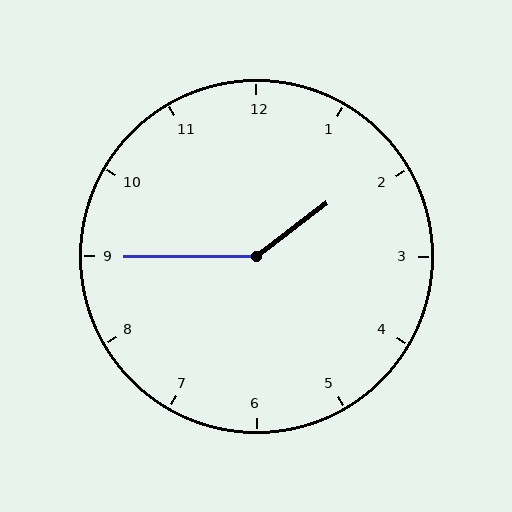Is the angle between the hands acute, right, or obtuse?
It is obtuse.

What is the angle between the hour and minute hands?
Approximately 142 degrees.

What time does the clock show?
1:45.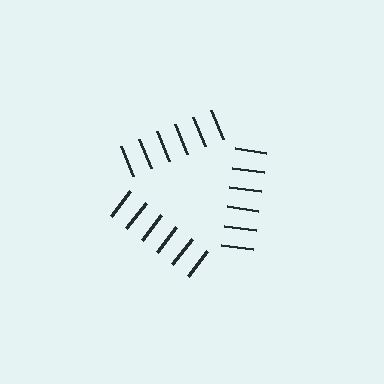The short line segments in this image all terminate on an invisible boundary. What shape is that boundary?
An illusory triangle — the line segments terminate on its edges but no continuous stroke is drawn.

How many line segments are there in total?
18 — 6 along each of the 3 edges.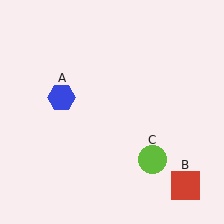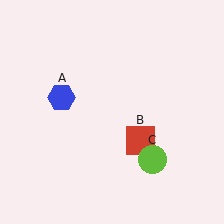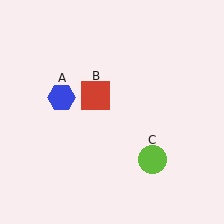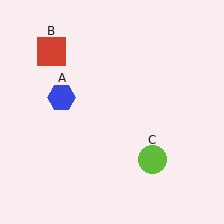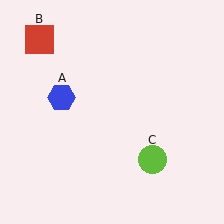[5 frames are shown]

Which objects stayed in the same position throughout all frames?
Blue hexagon (object A) and lime circle (object C) remained stationary.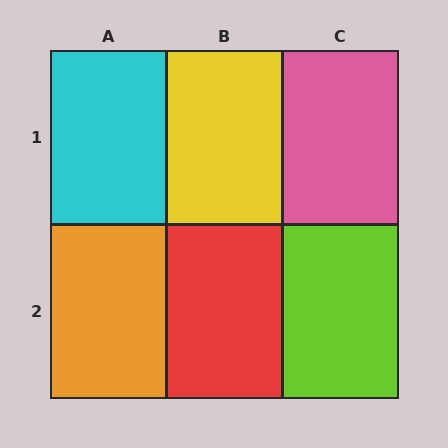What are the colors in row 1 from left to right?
Cyan, yellow, pink.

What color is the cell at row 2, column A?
Orange.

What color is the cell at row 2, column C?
Lime.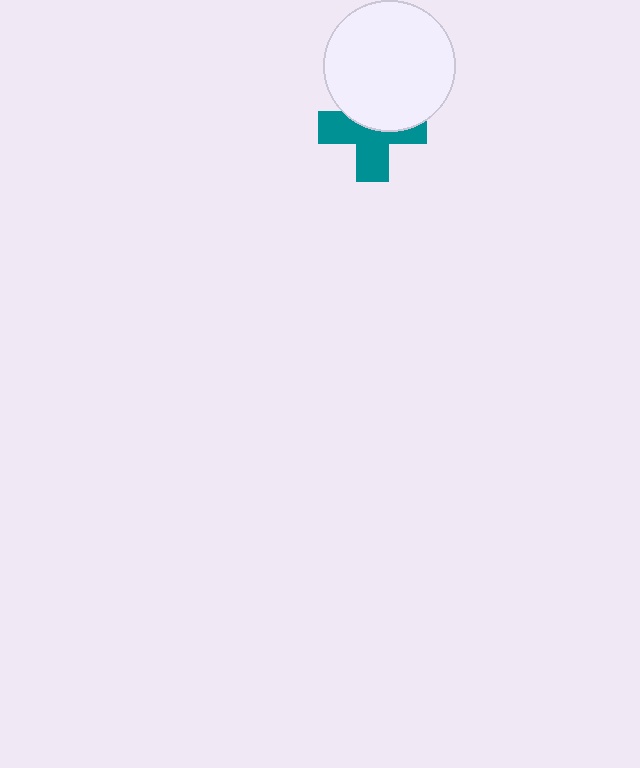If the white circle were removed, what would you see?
You would see the complete teal cross.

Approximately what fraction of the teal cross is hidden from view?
Roughly 43% of the teal cross is hidden behind the white circle.